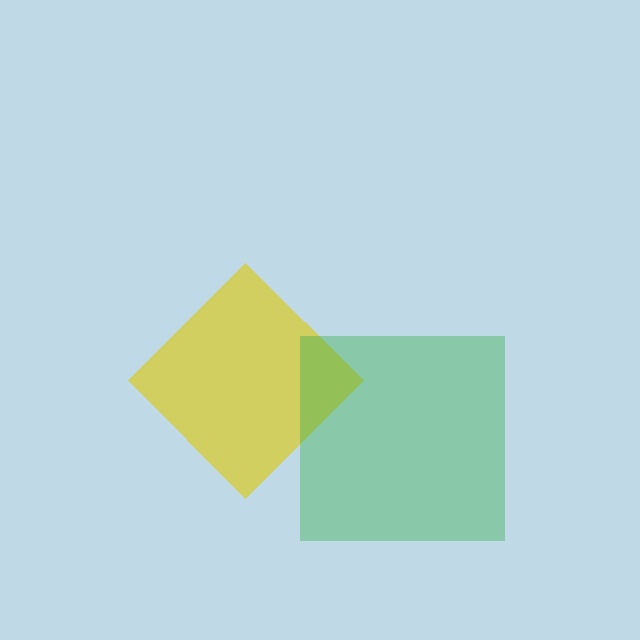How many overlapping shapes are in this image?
There are 2 overlapping shapes in the image.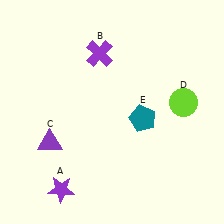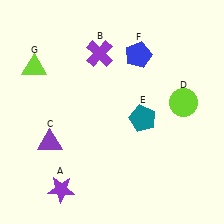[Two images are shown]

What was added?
A blue pentagon (F), a lime triangle (G) were added in Image 2.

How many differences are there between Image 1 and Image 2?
There are 2 differences between the two images.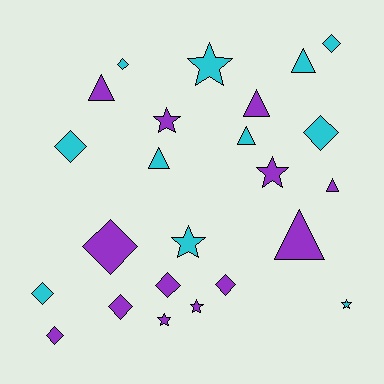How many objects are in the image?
There are 24 objects.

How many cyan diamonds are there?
There are 5 cyan diamonds.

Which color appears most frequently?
Purple, with 13 objects.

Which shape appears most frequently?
Diamond, with 10 objects.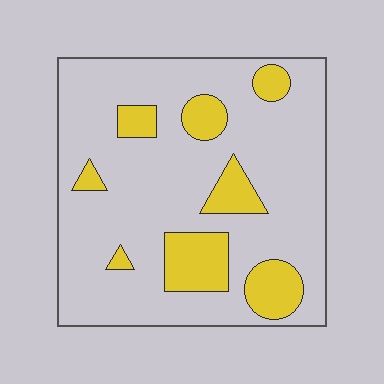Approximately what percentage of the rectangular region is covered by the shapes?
Approximately 20%.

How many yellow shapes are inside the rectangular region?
8.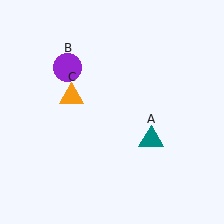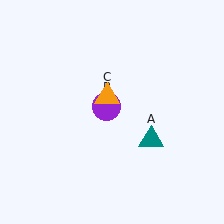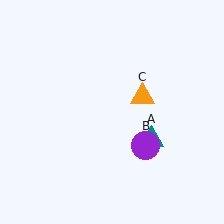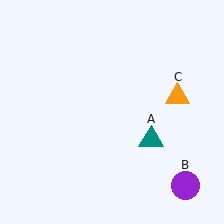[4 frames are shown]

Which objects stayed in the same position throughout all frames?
Teal triangle (object A) remained stationary.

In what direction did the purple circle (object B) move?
The purple circle (object B) moved down and to the right.